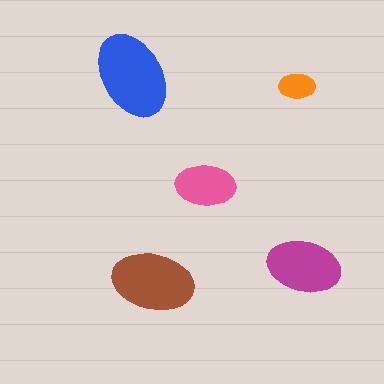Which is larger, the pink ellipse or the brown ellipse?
The brown one.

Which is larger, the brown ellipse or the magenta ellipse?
The brown one.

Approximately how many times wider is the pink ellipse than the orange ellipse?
About 1.5 times wider.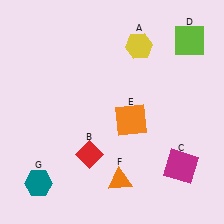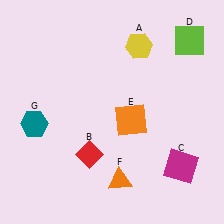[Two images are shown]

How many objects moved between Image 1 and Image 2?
1 object moved between the two images.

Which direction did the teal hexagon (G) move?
The teal hexagon (G) moved up.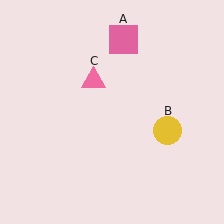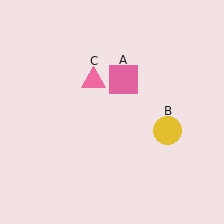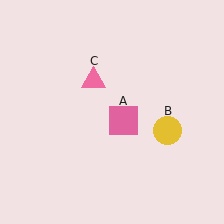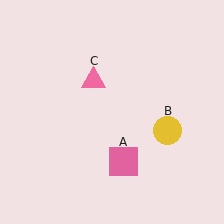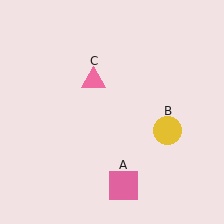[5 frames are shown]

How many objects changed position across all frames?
1 object changed position: pink square (object A).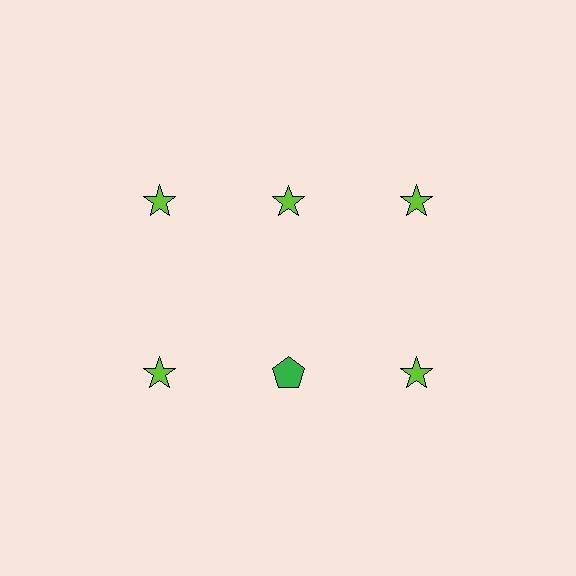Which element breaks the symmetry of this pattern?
The green pentagon in the second row, second from left column breaks the symmetry. All other shapes are lime stars.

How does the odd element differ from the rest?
It differs in both color (green instead of lime) and shape (pentagon instead of star).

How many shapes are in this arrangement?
There are 6 shapes arranged in a grid pattern.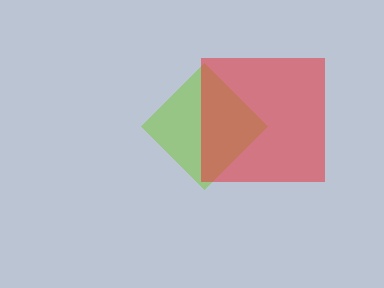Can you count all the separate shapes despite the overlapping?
Yes, there are 2 separate shapes.